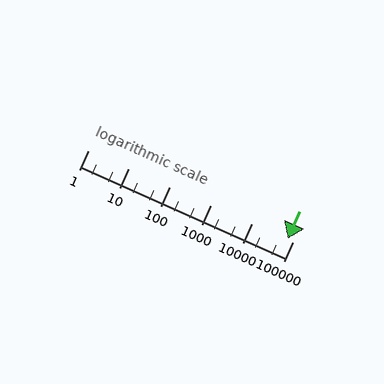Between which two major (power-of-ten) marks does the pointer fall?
The pointer is between 10000 and 100000.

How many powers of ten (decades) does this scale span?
The scale spans 5 decades, from 1 to 100000.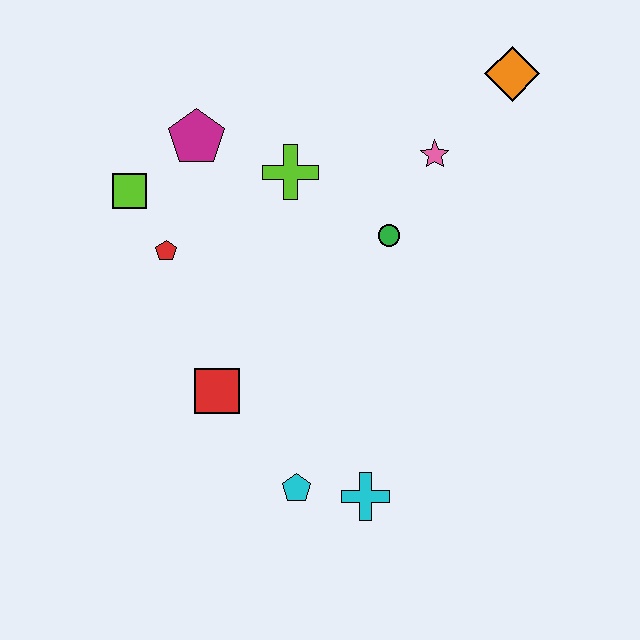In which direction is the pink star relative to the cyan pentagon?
The pink star is above the cyan pentagon.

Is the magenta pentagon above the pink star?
Yes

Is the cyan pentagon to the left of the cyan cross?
Yes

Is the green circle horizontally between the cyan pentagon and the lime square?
No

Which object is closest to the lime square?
The red pentagon is closest to the lime square.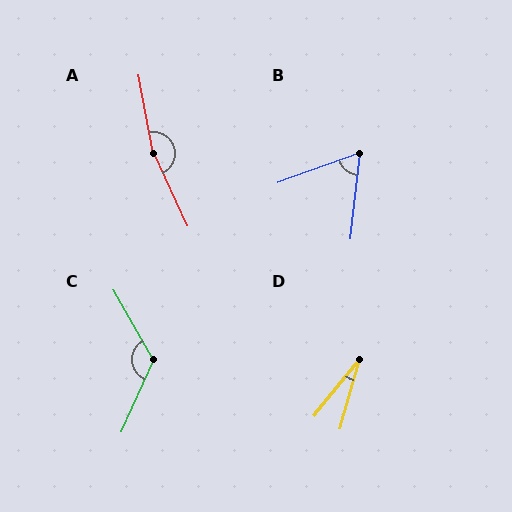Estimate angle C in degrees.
Approximately 126 degrees.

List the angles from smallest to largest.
D (22°), B (64°), C (126°), A (165°).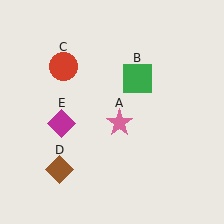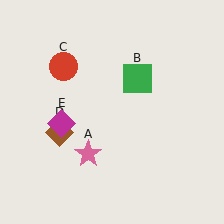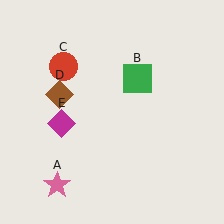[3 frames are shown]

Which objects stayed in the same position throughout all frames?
Green square (object B) and red circle (object C) and magenta diamond (object E) remained stationary.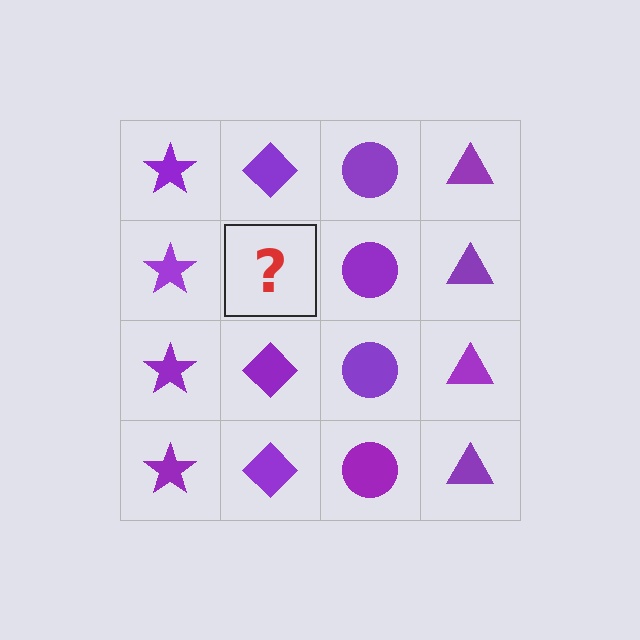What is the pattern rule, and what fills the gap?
The rule is that each column has a consistent shape. The gap should be filled with a purple diamond.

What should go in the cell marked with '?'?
The missing cell should contain a purple diamond.